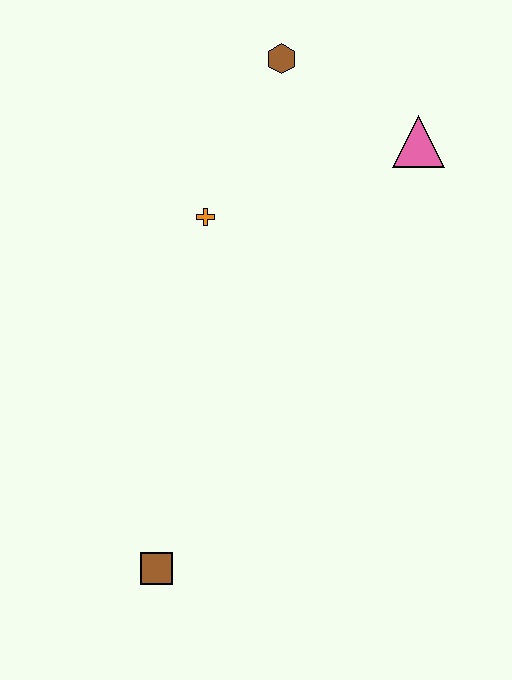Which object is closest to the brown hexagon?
The pink triangle is closest to the brown hexagon.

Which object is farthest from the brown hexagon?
The brown square is farthest from the brown hexagon.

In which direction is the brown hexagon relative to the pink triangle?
The brown hexagon is to the left of the pink triangle.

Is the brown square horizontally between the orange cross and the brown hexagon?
No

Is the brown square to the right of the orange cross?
No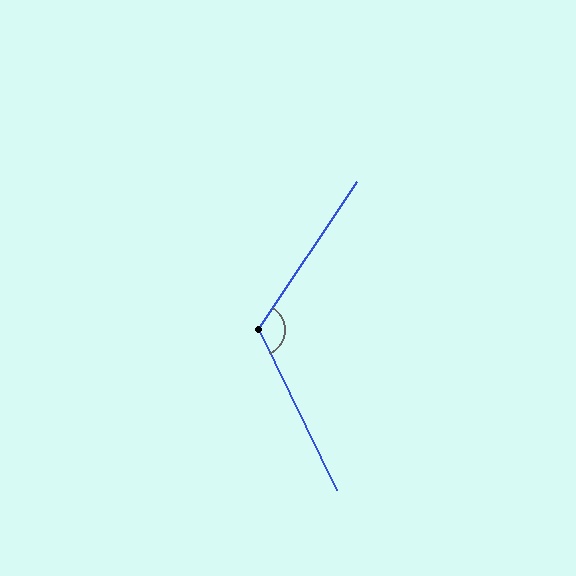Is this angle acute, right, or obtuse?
It is obtuse.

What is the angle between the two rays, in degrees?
Approximately 120 degrees.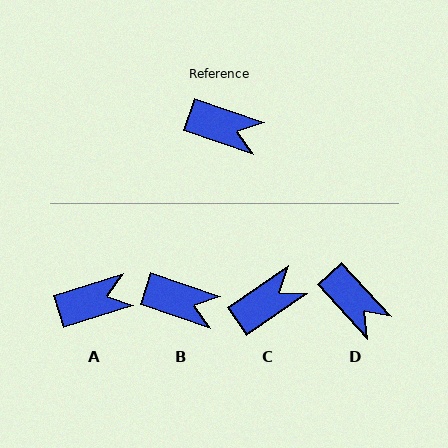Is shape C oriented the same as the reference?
No, it is off by about 54 degrees.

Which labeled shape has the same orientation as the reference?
B.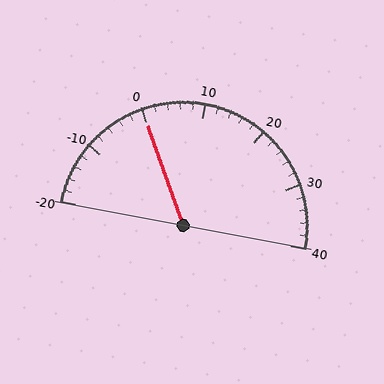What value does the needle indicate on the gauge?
The needle indicates approximately 0.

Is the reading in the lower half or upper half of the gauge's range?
The reading is in the lower half of the range (-20 to 40).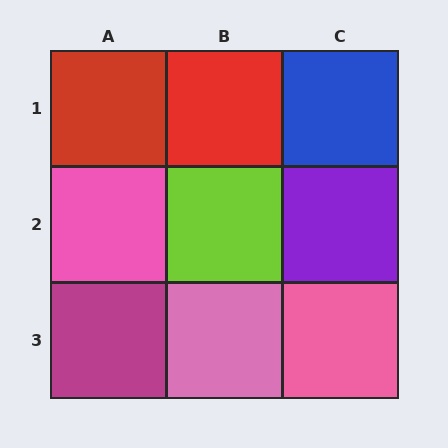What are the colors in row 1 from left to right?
Red, red, blue.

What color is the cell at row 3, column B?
Pink.